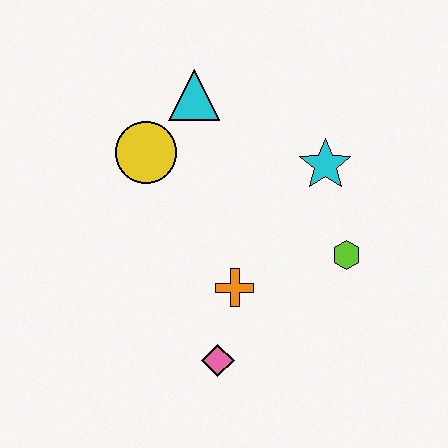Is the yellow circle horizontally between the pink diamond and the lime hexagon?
No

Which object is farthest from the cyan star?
The pink diamond is farthest from the cyan star.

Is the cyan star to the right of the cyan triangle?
Yes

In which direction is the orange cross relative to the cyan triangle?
The orange cross is below the cyan triangle.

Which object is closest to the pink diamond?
The orange cross is closest to the pink diamond.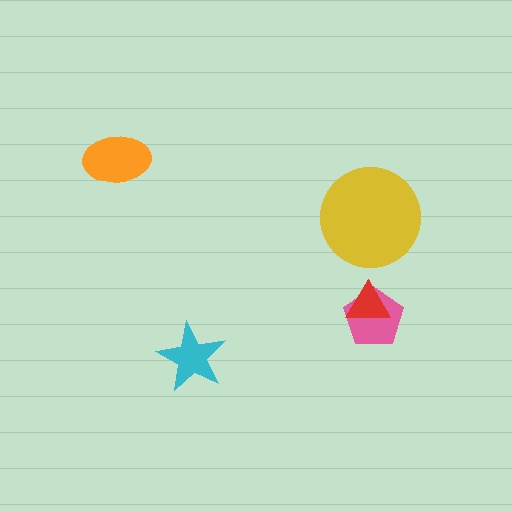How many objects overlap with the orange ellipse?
0 objects overlap with the orange ellipse.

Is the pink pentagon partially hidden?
Yes, it is partially covered by another shape.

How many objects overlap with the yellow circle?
0 objects overlap with the yellow circle.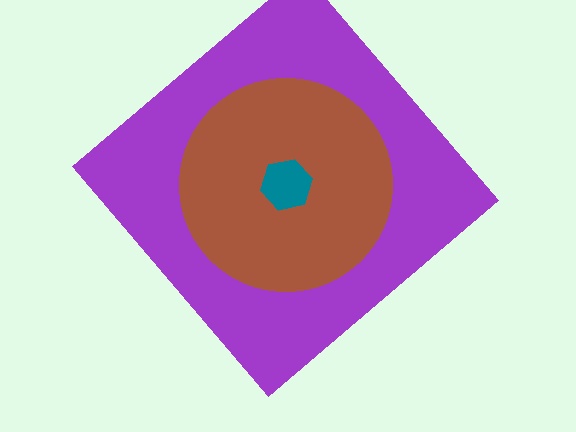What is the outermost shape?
The purple diamond.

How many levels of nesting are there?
3.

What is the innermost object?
The teal hexagon.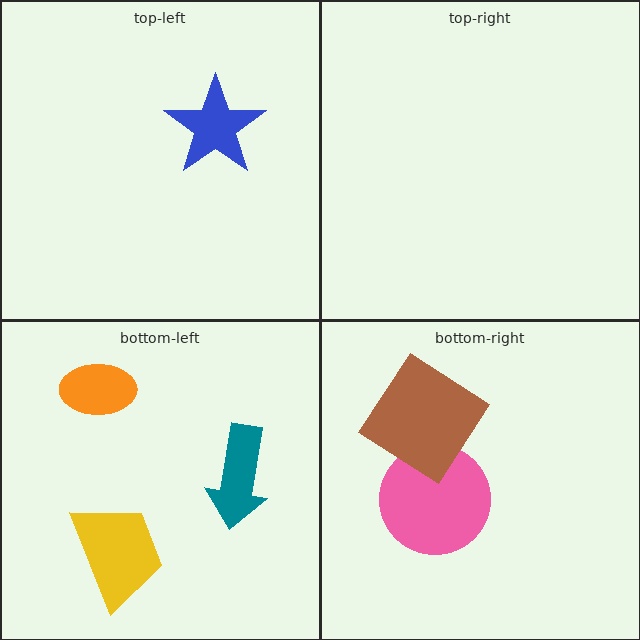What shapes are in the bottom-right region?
The pink circle, the brown diamond.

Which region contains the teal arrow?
The bottom-left region.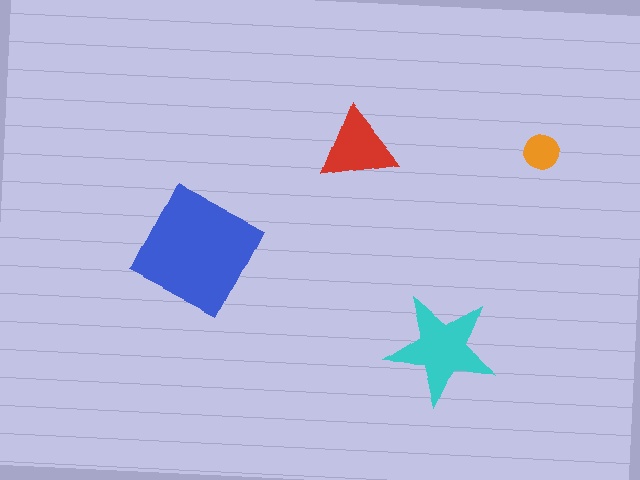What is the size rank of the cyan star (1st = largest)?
2nd.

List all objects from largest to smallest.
The blue square, the cyan star, the red triangle, the orange circle.